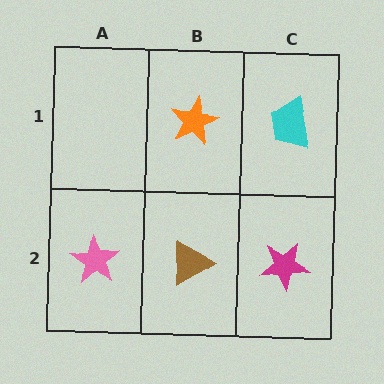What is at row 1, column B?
An orange star.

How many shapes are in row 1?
2 shapes.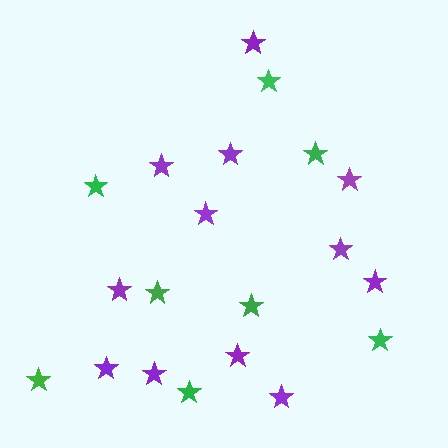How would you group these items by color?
There are 2 groups: one group of green stars (8) and one group of purple stars (12).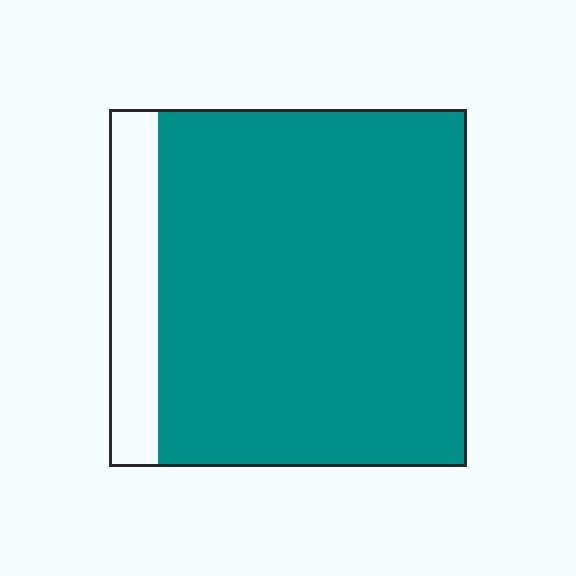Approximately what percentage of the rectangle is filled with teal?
Approximately 85%.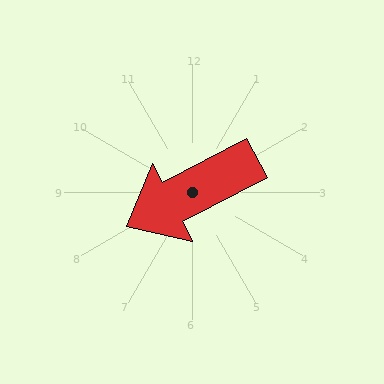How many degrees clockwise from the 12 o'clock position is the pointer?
Approximately 242 degrees.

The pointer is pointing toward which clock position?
Roughly 8 o'clock.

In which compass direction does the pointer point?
Southwest.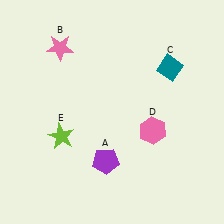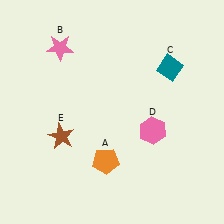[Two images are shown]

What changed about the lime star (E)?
In Image 1, E is lime. In Image 2, it changed to brown.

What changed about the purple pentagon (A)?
In Image 1, A is purple. In Image 2, it changed to orange.